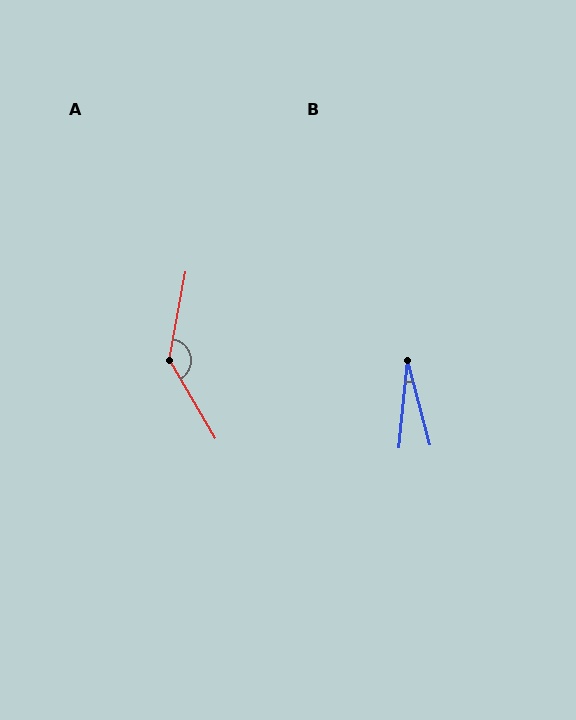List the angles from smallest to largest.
B (21°), A (139°).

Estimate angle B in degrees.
Approximately 21 degrees.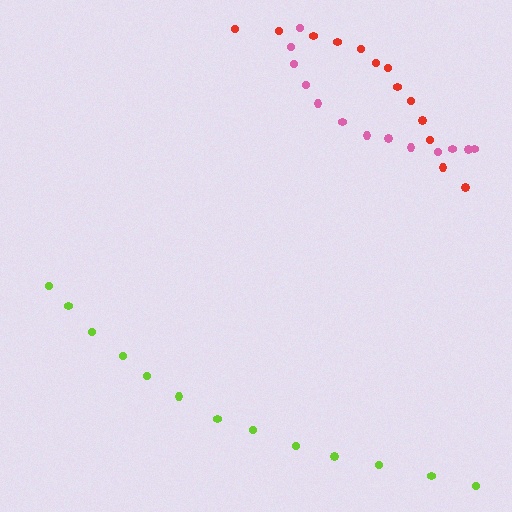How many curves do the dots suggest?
There are 3 distinct paths.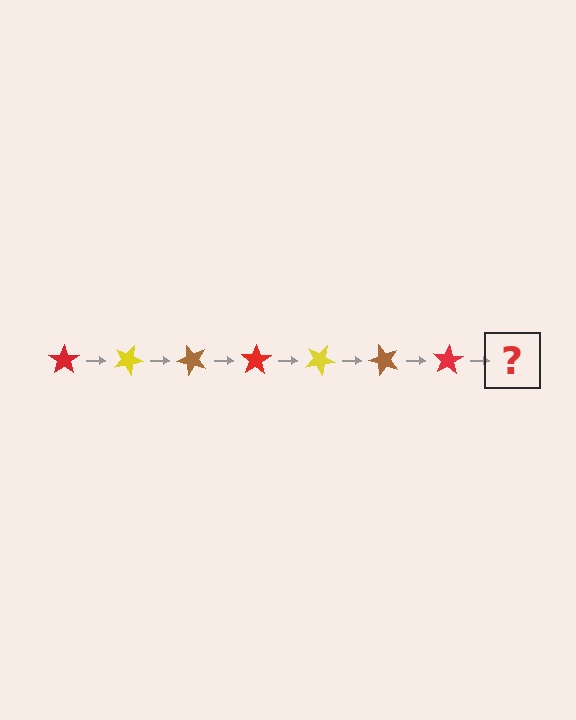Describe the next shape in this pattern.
It should be a yellow star, rotated 175 degrees from the start.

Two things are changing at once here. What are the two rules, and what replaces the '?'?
The two rules are that it rotates 25 degrees each step and the color cycles through red, yellow, and brown. The '?' should be a yellow star, rotated 175 degrees from the start.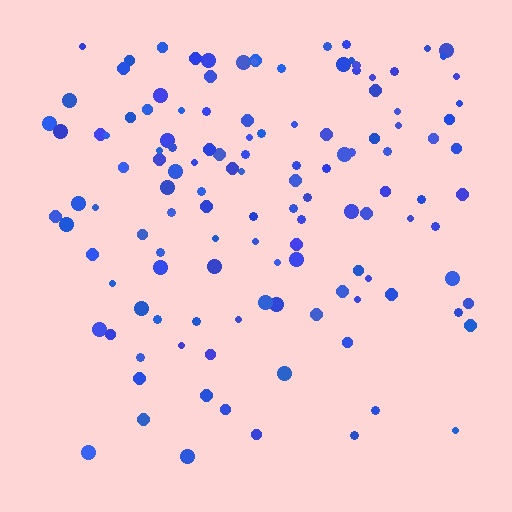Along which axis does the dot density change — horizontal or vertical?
Vertical.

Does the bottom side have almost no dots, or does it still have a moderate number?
Still a moderate number, just noticeably fewer than the top.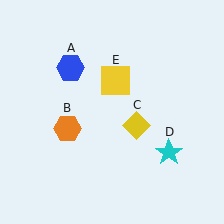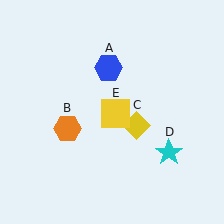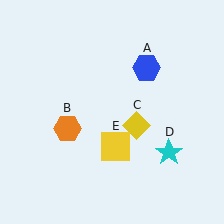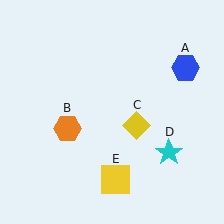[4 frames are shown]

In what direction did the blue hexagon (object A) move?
The blue hexagon (object A) moved right.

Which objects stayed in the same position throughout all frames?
Orange hexagon (object B) and yellow diamond (object C) and cyan star (object D) remained stationary.